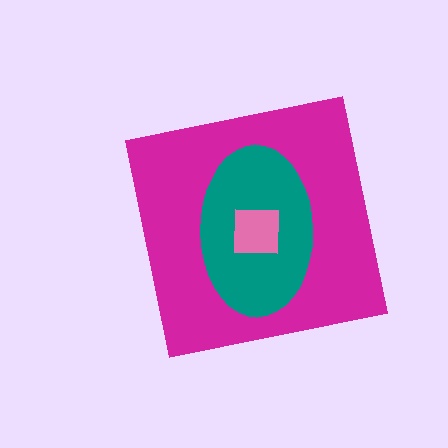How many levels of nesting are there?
3.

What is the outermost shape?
The magenta square.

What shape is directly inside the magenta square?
The teal ellipse.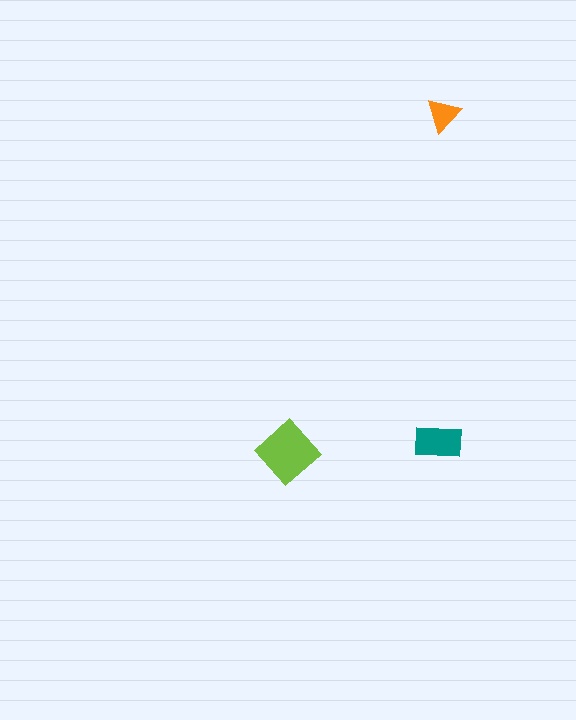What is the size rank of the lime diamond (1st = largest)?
1st.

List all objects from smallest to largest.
The orange triangle, the teal rectangle, the lime diamond.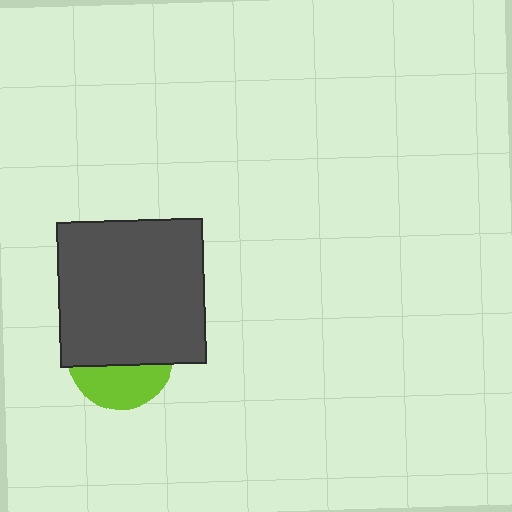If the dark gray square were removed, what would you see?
You would see the complete lime circle.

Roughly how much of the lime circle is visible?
A small part of it is visible (roughly 40%).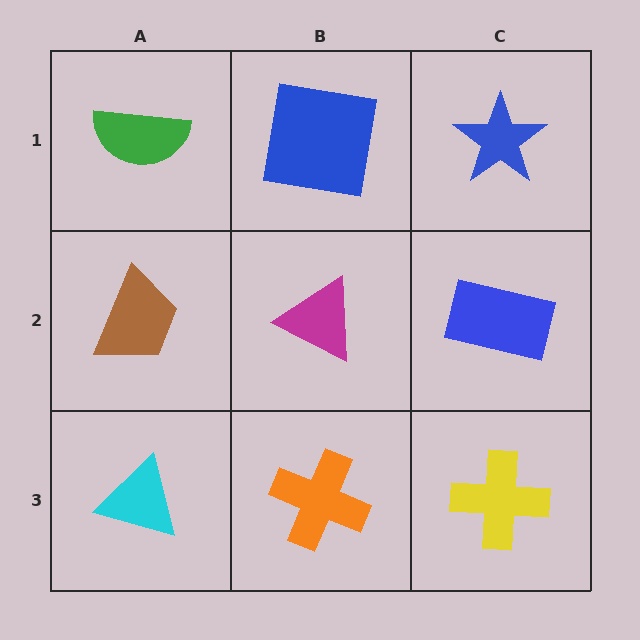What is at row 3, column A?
A cyan triangle.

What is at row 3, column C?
A yellow cross.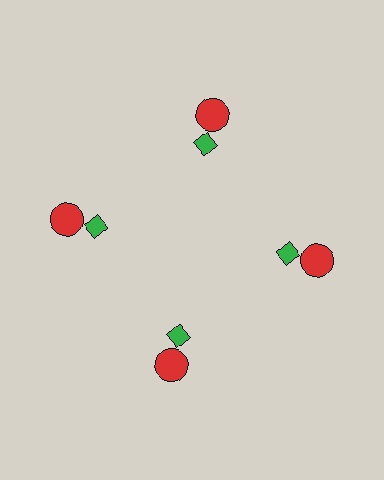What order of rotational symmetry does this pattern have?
This pattern has 4-fold rotational symmetry.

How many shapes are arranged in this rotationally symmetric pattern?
There are 8 shapes, arranged in 4 groups of 2.